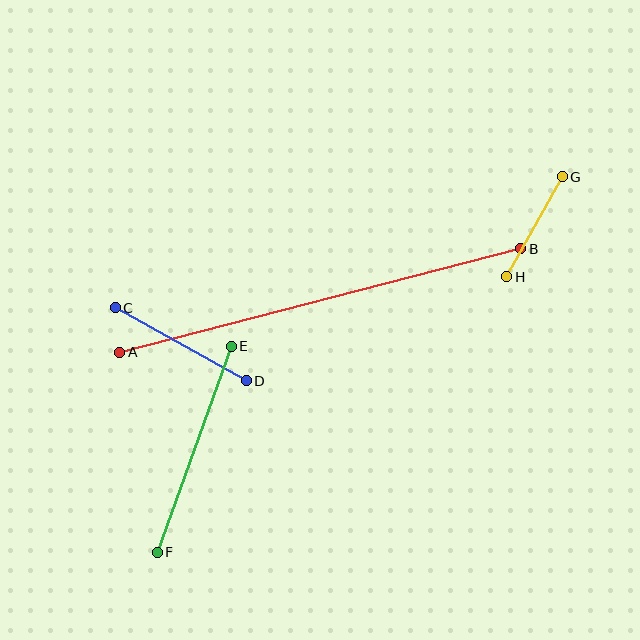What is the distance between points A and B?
The distance is approximately 414 pixels.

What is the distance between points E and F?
The distance is approximately 219 pixels.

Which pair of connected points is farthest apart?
Points A and B are farthest apart.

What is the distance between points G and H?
The distance is approximately 114 pixels.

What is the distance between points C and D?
The distance is approximately 150 pixels.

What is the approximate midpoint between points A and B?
The midpoint is at approximately (320, 300) pixels.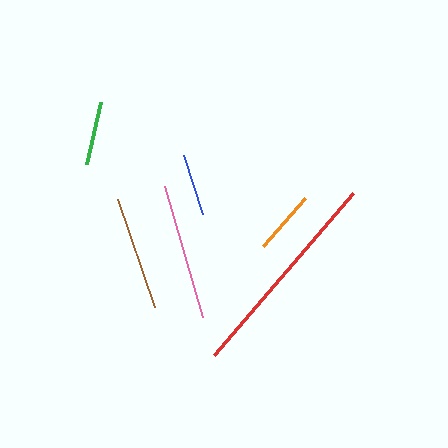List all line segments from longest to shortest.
From longest to shortest: red, pink, brown, orange, green, blue.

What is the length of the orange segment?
The orange segment is approximately 64 pixels long.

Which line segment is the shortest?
The blue line is the shortest at approximately 62 pixels.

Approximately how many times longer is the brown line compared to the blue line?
The brown line is approximately 1.8 times the length of the blue line.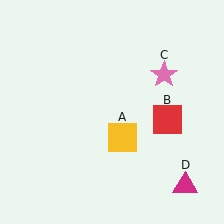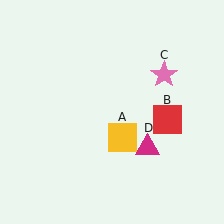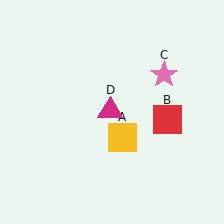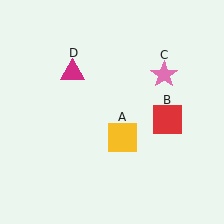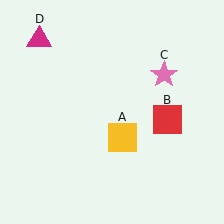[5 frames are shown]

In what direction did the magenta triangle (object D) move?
The magenta triangle (object D) moved up and to the left.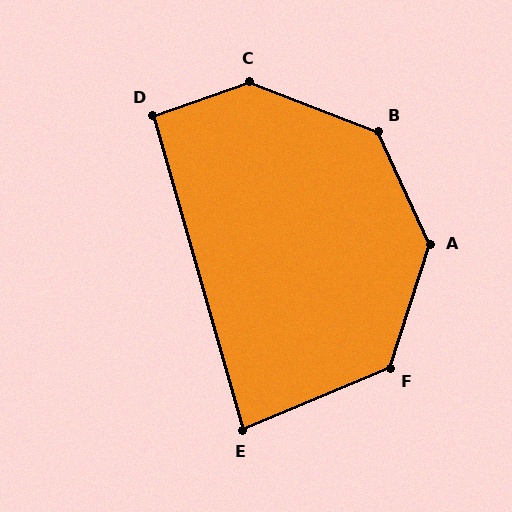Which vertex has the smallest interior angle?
E, at approximately 83 degrees.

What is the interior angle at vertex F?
Approximately 131 degrees (obtuse).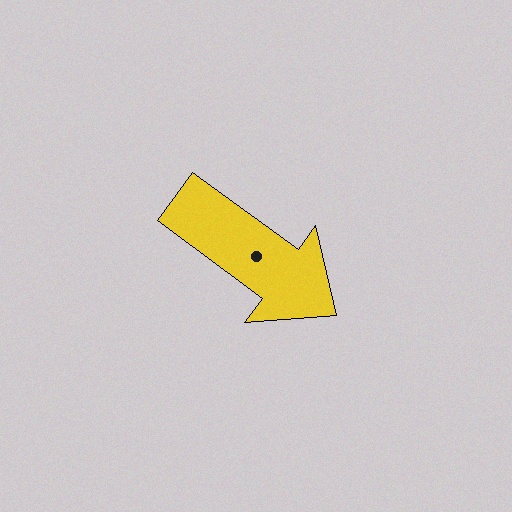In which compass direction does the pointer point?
Southeast.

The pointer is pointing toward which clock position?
Roughly 4 o'clock.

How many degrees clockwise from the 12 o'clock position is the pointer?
Approximately 126 degrees.